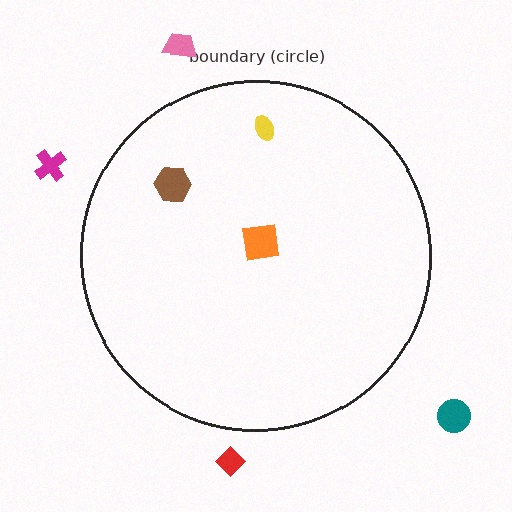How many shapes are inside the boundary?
3 inside, 4 outside.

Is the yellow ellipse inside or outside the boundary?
Inside.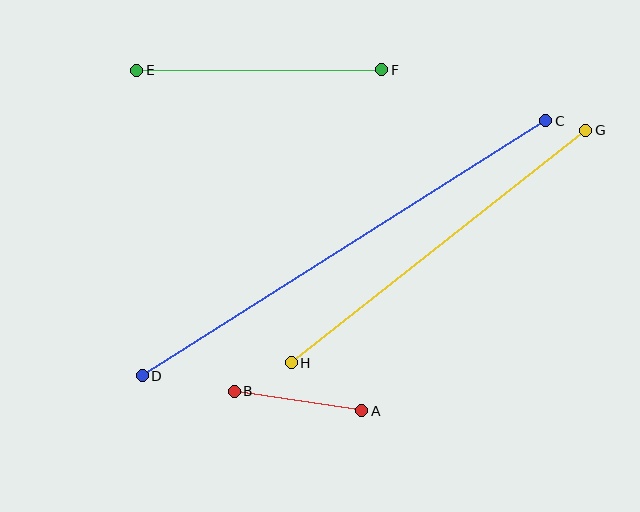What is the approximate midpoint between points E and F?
The midpoint is at approximately (259, 70) pixels.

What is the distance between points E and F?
The distance is approximately 245 pixels.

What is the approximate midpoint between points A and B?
The midpoint is at approximately (298, 401) pixels.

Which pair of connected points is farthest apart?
Points C and D are farthest apart.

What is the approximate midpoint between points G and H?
The midpoint is at approximately (438, 246) pixels.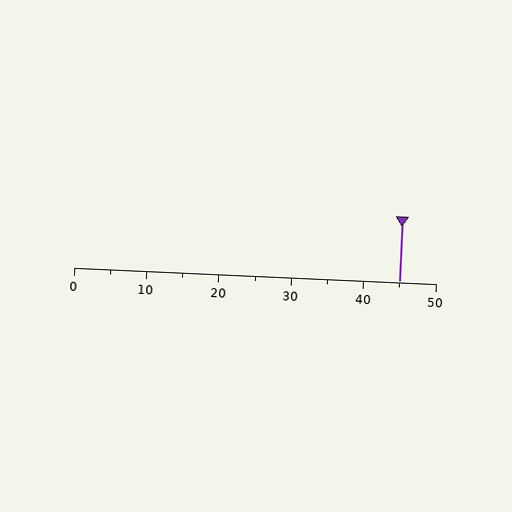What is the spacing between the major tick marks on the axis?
The major ticks are spaced 10 apart.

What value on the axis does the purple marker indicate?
The marker indicates approximately 45.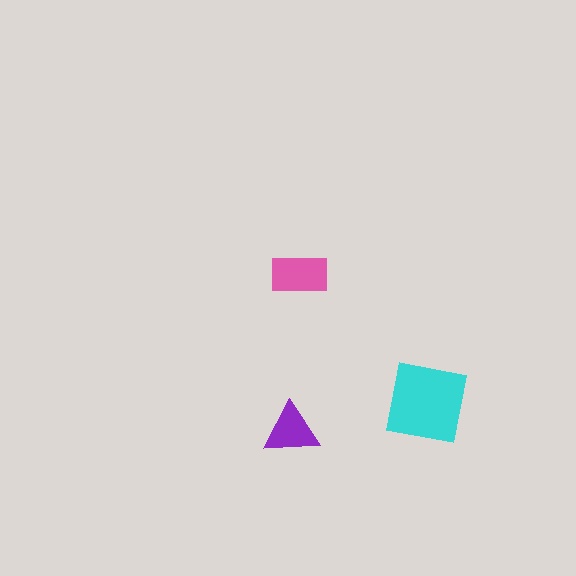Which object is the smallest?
The purple triangle.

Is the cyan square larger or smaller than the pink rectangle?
Larger.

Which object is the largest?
The cyan square.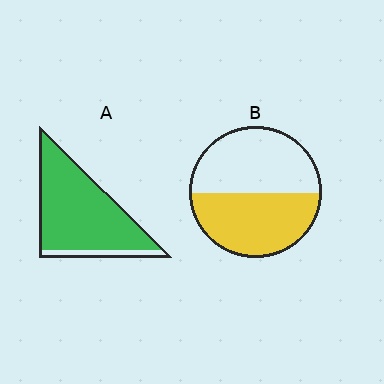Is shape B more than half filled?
Roughly half.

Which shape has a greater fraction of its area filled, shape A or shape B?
Shape A.